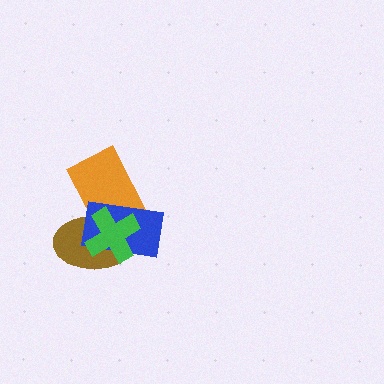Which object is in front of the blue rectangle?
The green cross is in front of the blue rectangle.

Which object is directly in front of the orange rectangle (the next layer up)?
The blue rectangle is directly in front of the orange rectangle.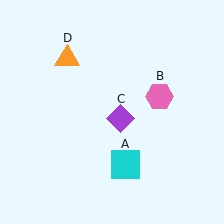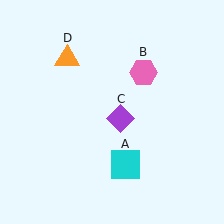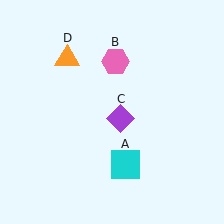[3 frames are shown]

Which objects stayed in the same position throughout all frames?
Cyan square (object A) and purple diamond (object C) and orange triangle (object D) remained stationary.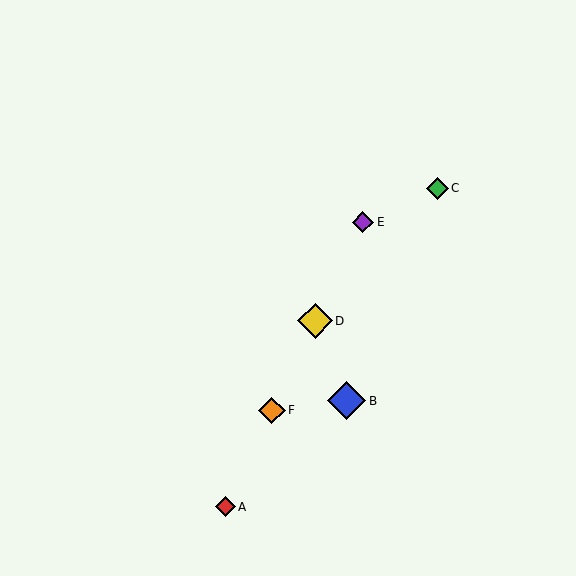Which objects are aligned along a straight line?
Objects A, D, E, F are aligned along a straight line.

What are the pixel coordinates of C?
Object C is at (437, 188).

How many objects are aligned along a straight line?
4 objects (A, D, E, F) are aligned along a straight line.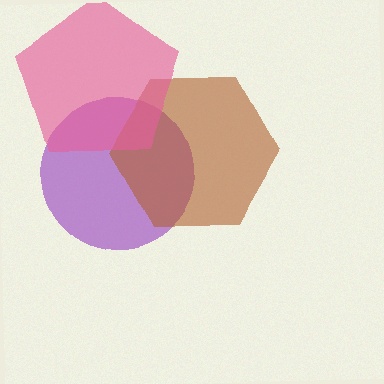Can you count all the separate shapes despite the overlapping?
Yes, there are 3 separate shapes.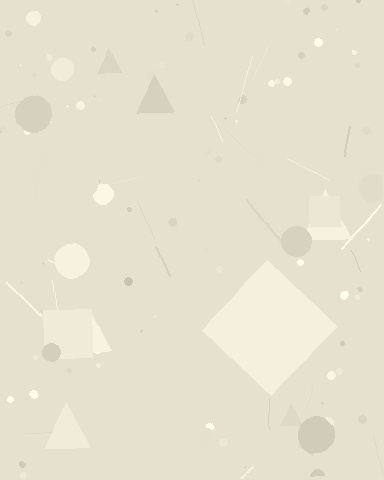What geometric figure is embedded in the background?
A diamond is embedded in the background.